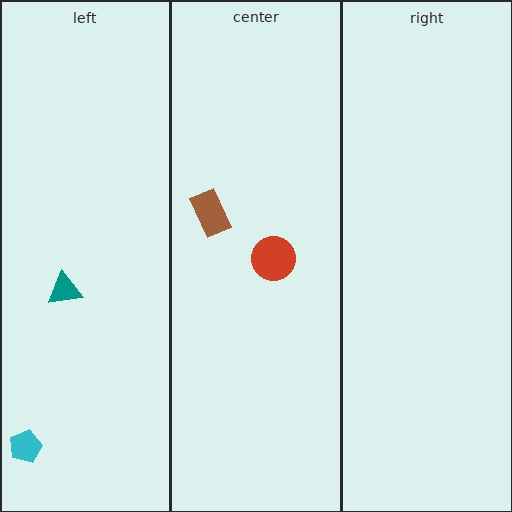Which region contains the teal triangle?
The left region.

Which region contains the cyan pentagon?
The left region.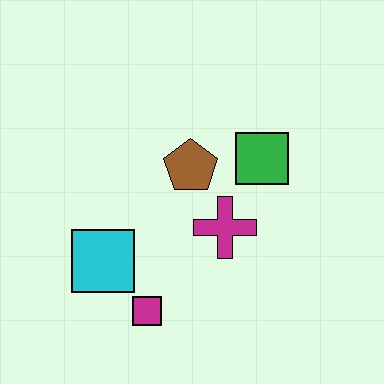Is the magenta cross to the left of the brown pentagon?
No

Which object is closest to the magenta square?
The cyan square is closest to the magenta square.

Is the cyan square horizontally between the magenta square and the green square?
No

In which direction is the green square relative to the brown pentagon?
The green square is to the right of the brown pentagon.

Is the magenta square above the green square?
No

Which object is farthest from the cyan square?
The green square is farthest from the cyan square.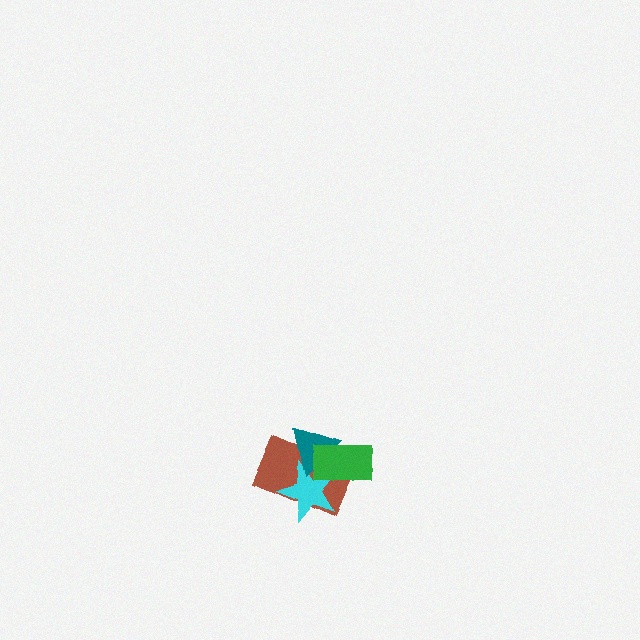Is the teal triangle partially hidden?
Yes, it is partially covered by another shape.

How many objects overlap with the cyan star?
3 objects overlap with the cyan star.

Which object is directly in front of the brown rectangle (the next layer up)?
The cyan star is directly in front of the brown rectangle.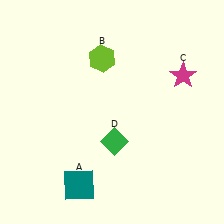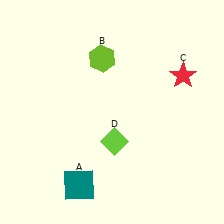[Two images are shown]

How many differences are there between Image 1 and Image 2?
There are 2 differences between the two images.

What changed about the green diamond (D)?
In Image 1, D is green. In Image 2, it changed to lime.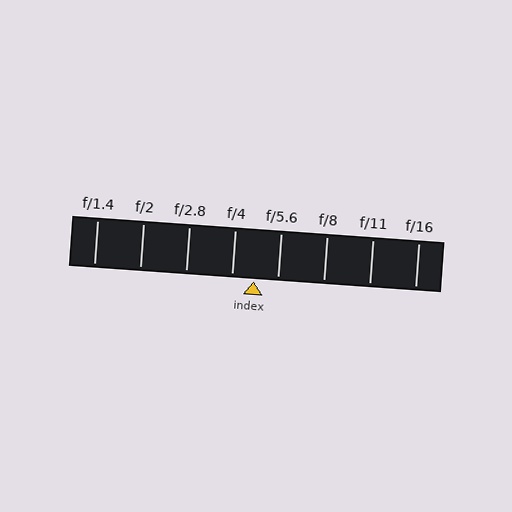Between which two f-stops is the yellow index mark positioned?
The index mark is between f/4 and f/5.6.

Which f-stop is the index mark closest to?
The index mark is closest to f/4.